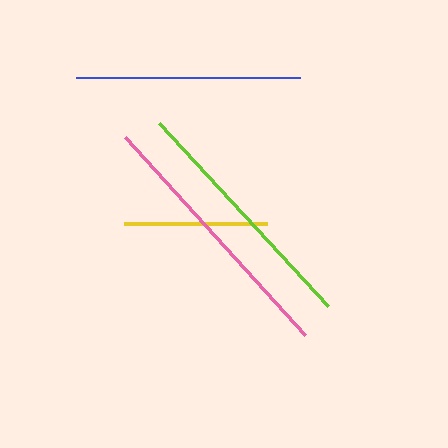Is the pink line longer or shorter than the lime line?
The pink line is longer than the lime line.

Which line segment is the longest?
The pink line is the longest at approximately 268 pixels.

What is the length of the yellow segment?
The yellow segment is approximately 143 pixels long.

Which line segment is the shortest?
The yellow line is the shortest at approximately 143 pixels.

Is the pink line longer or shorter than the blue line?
The pink line is longer than the blue line.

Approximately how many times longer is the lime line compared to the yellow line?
The lime line is approximately 1.7 times the length of the yellow line.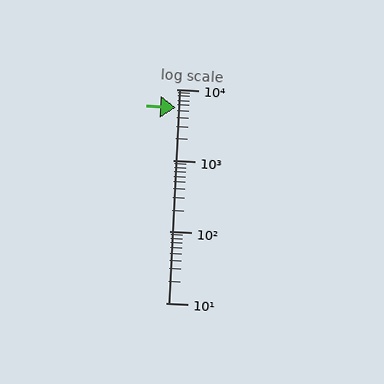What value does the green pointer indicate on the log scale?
The pointer indicates approximately 5500.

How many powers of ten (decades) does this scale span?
The scale spans 3 decades, from 10 to 10000.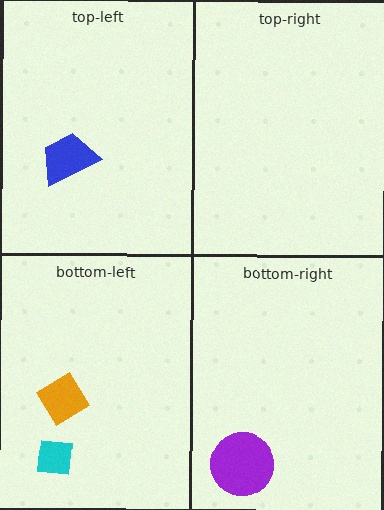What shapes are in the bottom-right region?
The purple circle.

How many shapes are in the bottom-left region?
2.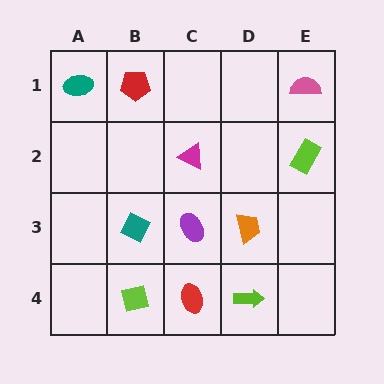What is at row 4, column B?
A lime square.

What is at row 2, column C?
A magenta triangle.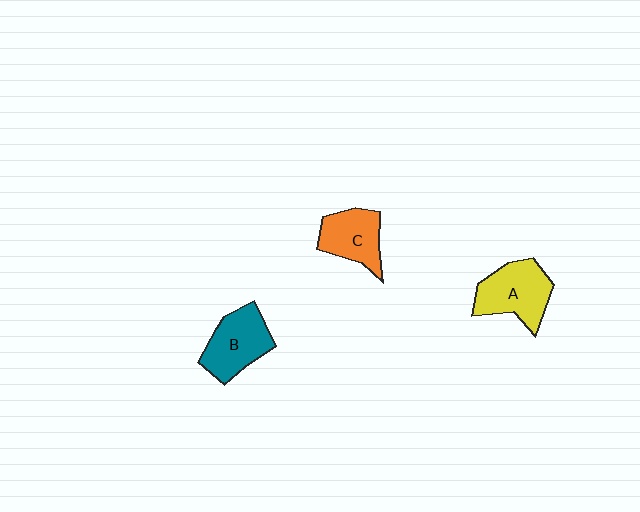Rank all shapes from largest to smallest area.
From largest to smallest: A (yellow), B (teal), C (orange).